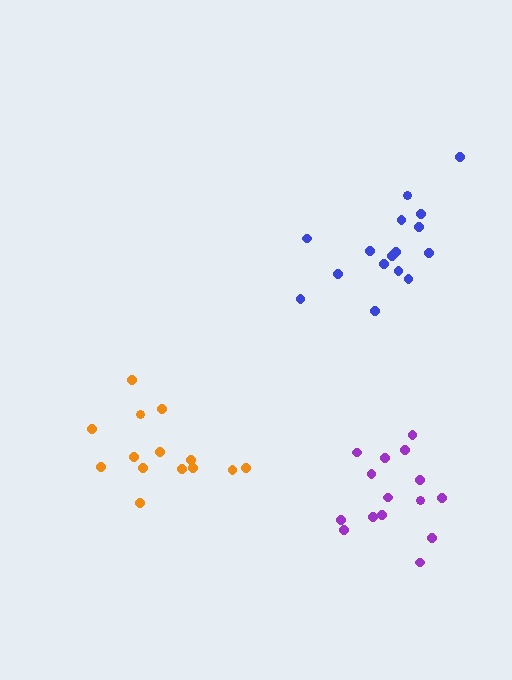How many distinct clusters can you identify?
There are 3 distinct clusters.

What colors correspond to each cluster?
The clusters are colored: orange, purple, blue.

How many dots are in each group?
Group 1: 14 dots, Group 2: 15 dots, Group 3: 16 dots (45 total).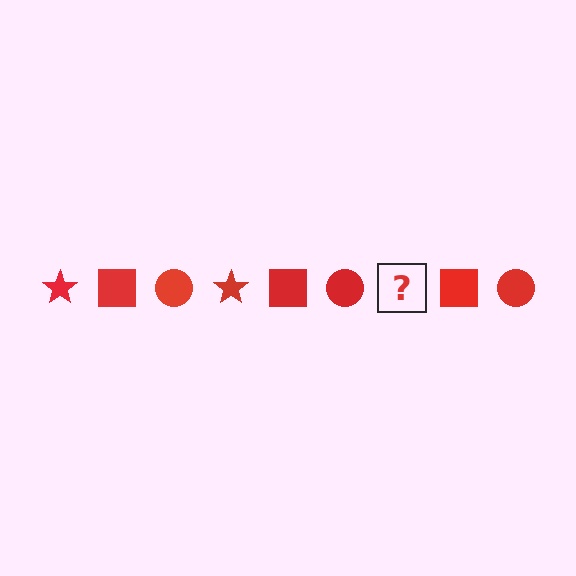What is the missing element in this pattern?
The missing element is a red star.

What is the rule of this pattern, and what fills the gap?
The rule is that the pattern cycles through star, square, circle shapes in red. The gap should be filled with a red star.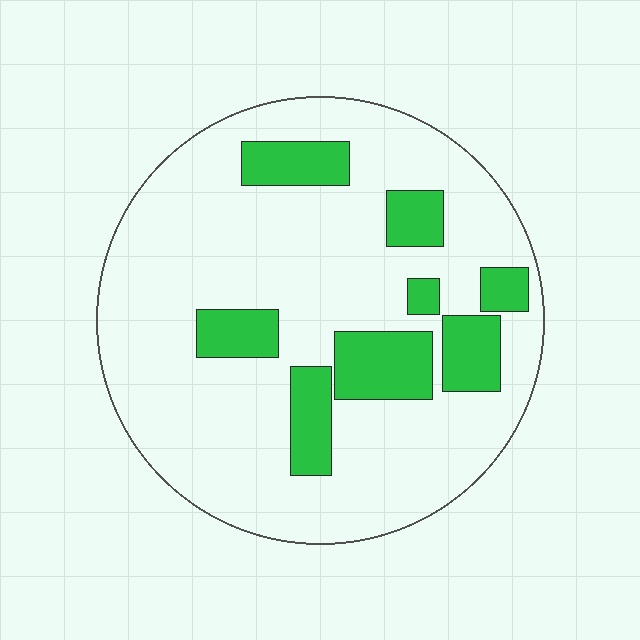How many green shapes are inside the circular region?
8.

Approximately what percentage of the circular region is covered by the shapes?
Approximately 20%.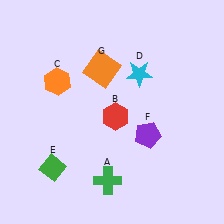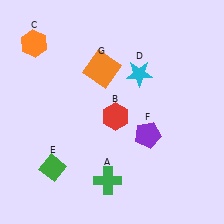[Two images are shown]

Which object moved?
The orange hexagon (C) moved up.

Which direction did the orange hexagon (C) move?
The orange hexagon (C) moved up.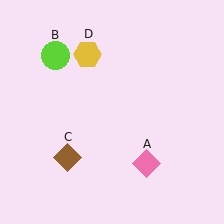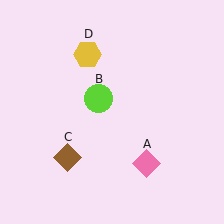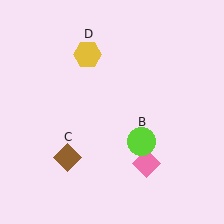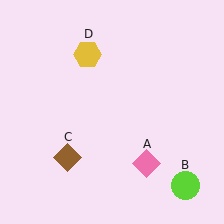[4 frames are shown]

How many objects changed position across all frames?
1 object changed position: lime circle (object B).